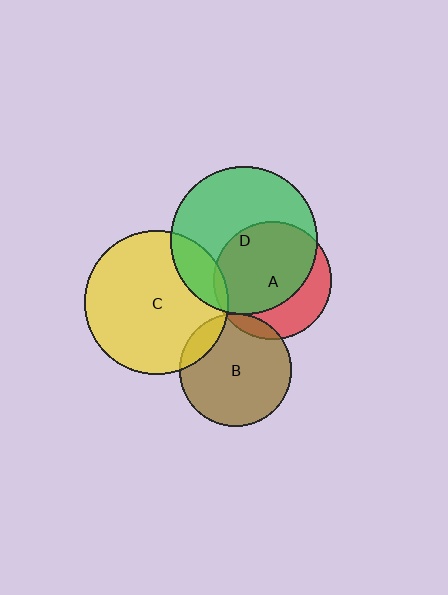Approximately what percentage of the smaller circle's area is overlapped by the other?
Approximately 15%.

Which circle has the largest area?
Circle D (green).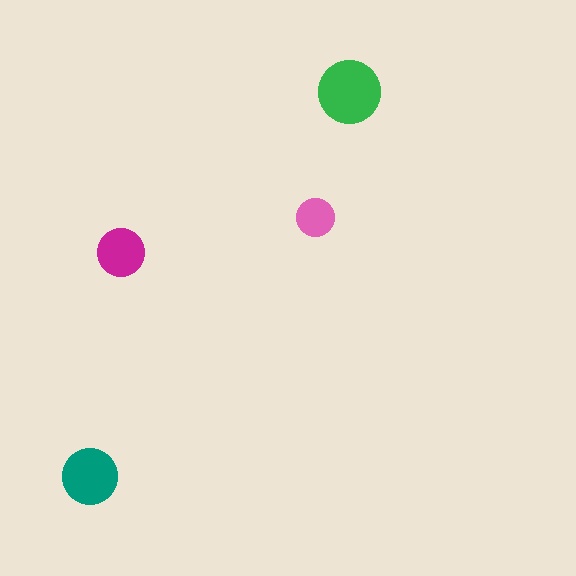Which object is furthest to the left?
The teal circle is leftmost.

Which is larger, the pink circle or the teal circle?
The teal one.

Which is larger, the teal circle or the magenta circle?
The teal one.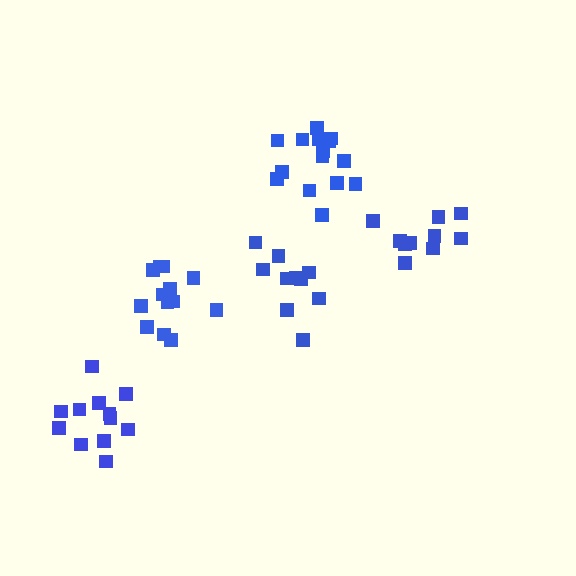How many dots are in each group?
Group 1: 12 dots, Group 2: 10 dots, Group 3: 10 dots, Group 4: 13 dots, Group 5: 15 dots (60 total).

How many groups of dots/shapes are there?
There are 5 groups.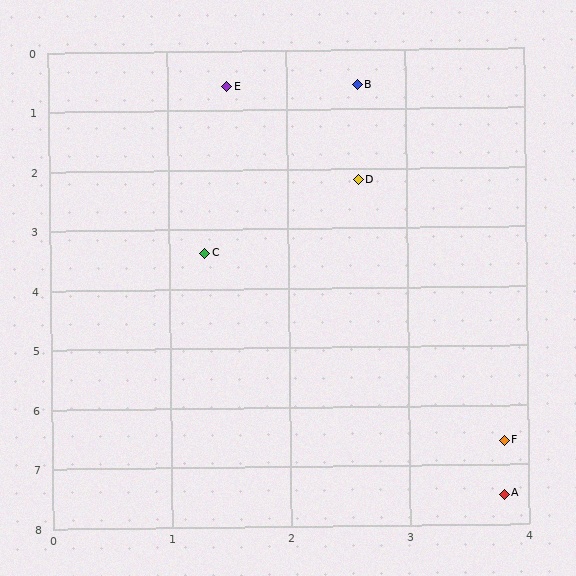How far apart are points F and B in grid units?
Points F and B are about 6.1 grid units apart.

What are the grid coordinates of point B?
Point B is at approximately (2.6, 0.6).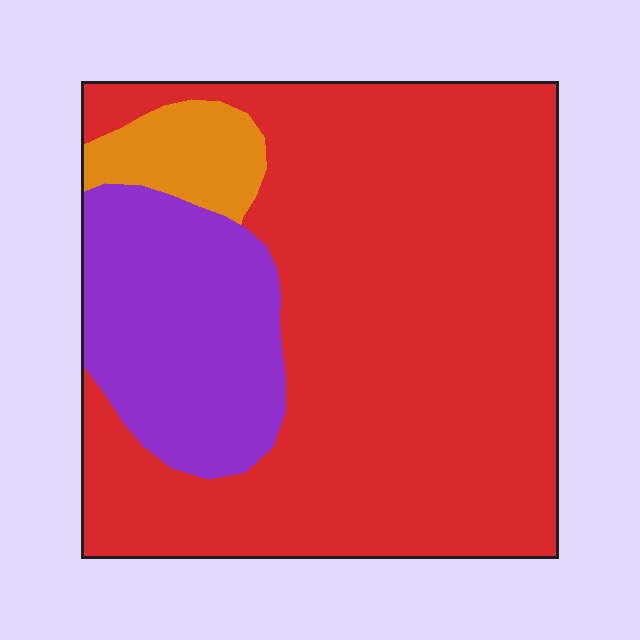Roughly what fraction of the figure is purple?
Purple takes up about one fifth (1/5) of the figure.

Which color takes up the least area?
Orange, at roughly 5%.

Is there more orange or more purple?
Purple.